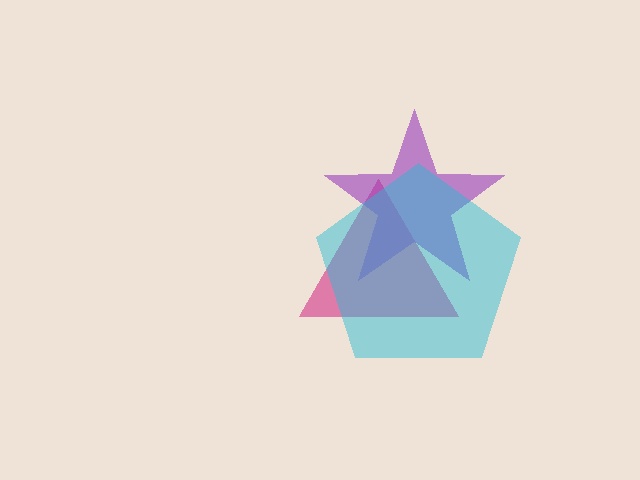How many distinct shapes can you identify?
There are 3 distinct shapes: a magenta triangle, a purple star, a cyan pentagon.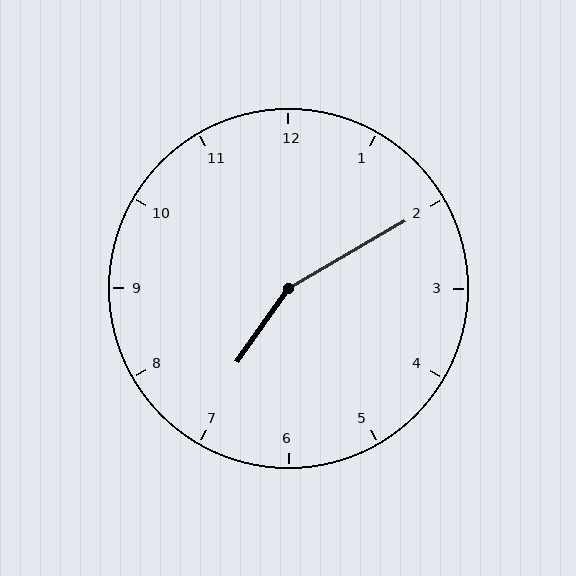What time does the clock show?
7:10.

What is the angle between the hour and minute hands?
Approximately 155 degrees.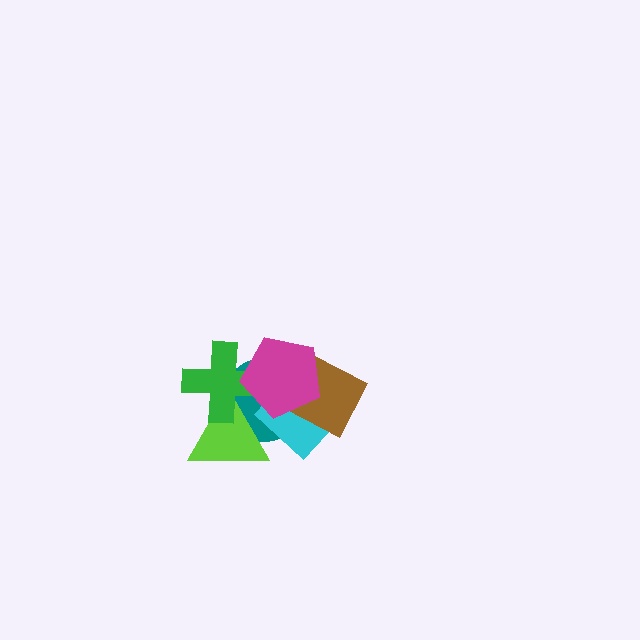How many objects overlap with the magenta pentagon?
5 objects overlap with the magenta pentagon.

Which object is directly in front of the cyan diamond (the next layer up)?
The brown diamond is directly in front of the cyan diamond.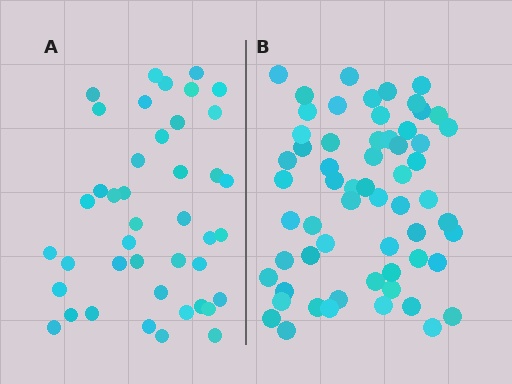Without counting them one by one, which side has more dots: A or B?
Region B (the right region) has more dots.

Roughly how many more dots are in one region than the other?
Region B has approximately 20 more dots than region A.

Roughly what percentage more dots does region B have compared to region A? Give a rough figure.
About 45% more.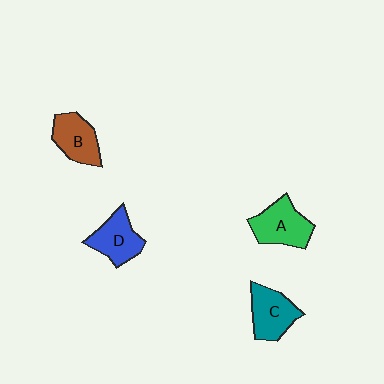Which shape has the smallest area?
Shape B (brown).